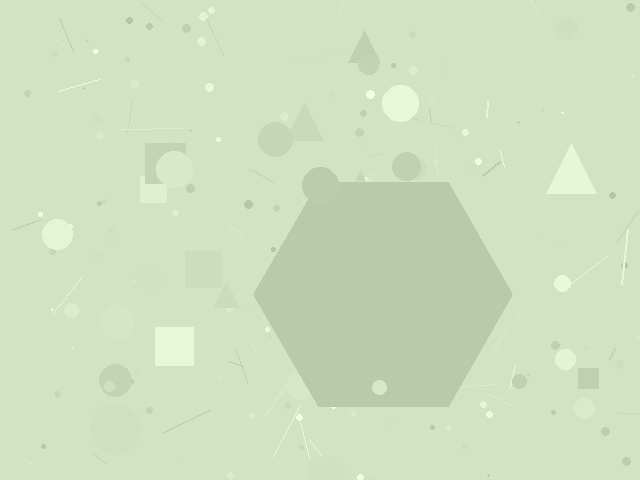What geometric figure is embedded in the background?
A hexagon is embedded in the background.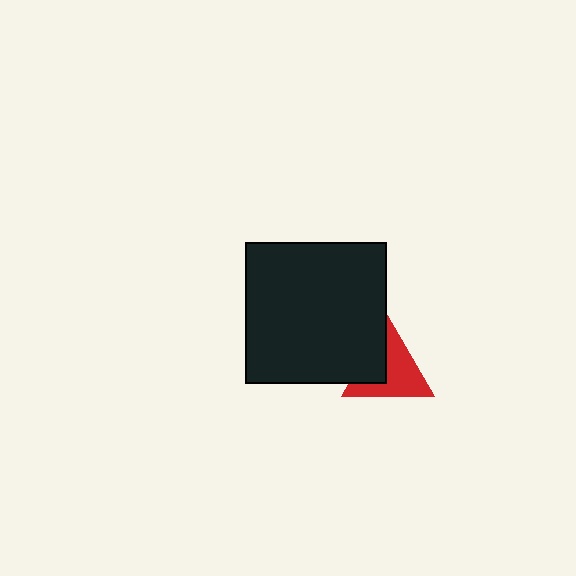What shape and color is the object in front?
The object in front is a black square.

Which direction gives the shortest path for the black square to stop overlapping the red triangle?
Moving left gives the shortest separation.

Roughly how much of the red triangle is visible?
Most of it is visible (roughly 66%).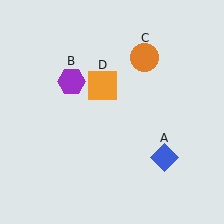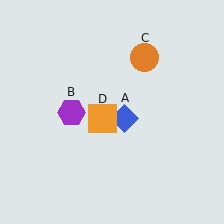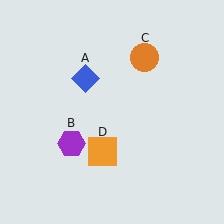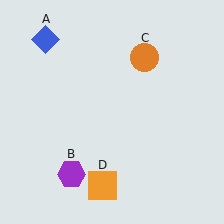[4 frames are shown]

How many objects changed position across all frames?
3 objects changed position: blue diamond (object A), purple hexagon (object B), orange square (object D).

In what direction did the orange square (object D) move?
The orange square (object D) moved down.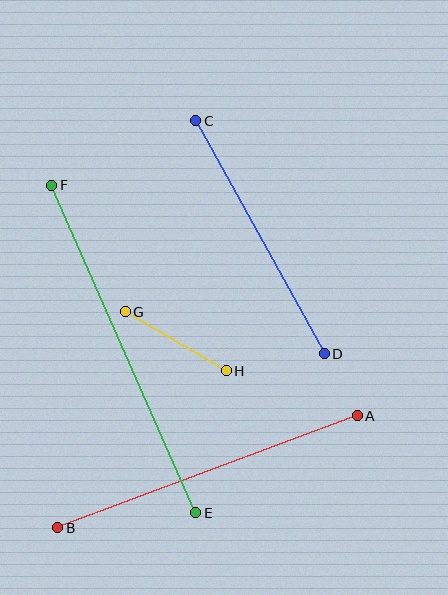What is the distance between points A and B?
The distance is approximately 320 pixels.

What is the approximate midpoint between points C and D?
The midpoint is at approximately (260, 237) pixels.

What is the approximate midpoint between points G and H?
The midpoint is at approximately (176, 341) pixels.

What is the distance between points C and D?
The distance is approximately 266 pixels.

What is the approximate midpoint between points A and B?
The midpoint is at approximately (207, 472) pixels.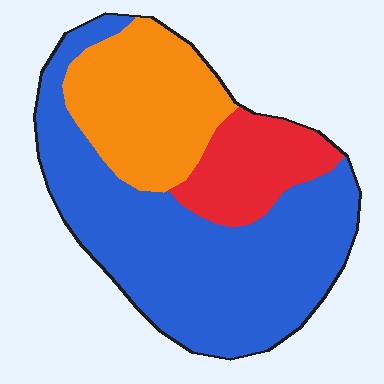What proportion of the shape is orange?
Orange takes up about one quarter (1/4) of the shape.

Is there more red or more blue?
Blue.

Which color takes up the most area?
Blue, at roughly 55%.